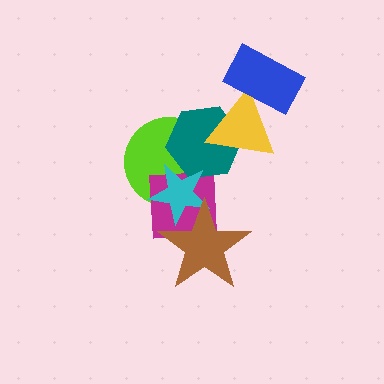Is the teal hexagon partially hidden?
Yes, it is partially covered by another shape.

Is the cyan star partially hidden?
Yes, it is partially covered by another shape.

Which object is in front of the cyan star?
The brown star is in front of the cyan star.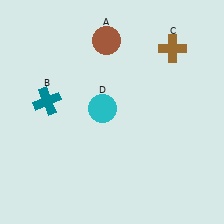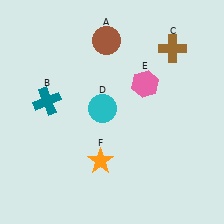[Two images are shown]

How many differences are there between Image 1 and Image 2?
There are 2 differences between the two images.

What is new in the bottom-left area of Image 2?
An orange star (F) was added in the bottom-left area of Image 2.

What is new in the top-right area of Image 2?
A pink hexagon (E) was added in the top-right area of Image 2.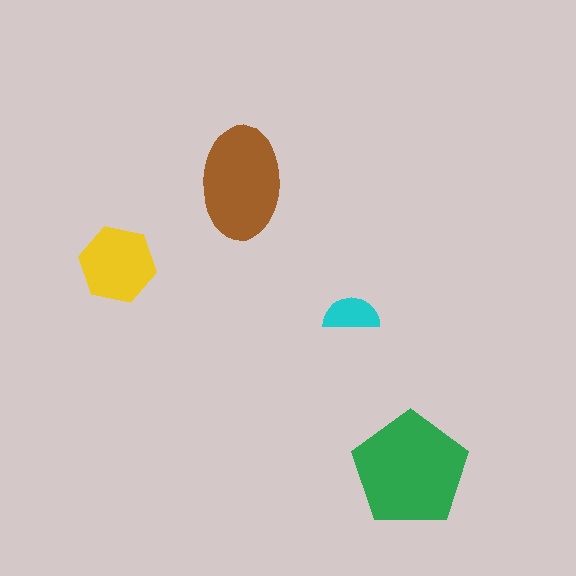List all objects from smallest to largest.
The cyan semicircle, the yellow hexagon, the brown ellipse, the green pentagon.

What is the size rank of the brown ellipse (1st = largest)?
2nd.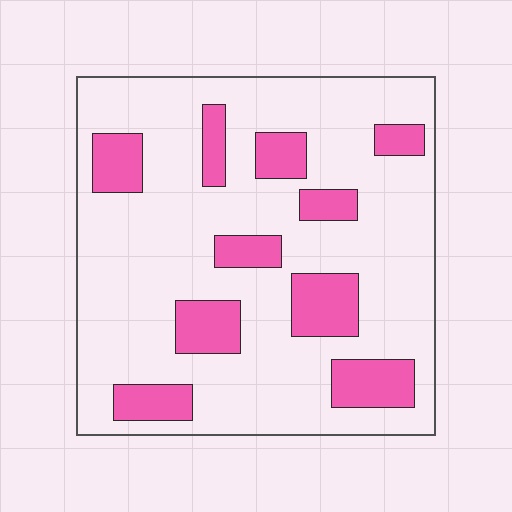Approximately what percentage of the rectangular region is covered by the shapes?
Approximately 20%.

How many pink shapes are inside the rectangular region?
10.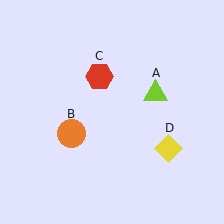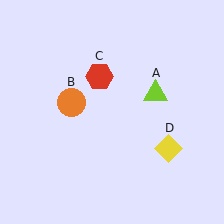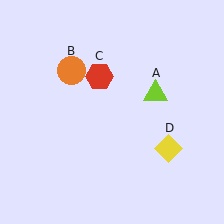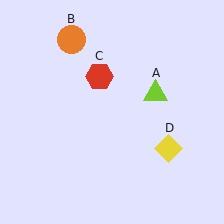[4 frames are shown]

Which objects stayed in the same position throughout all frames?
Lime triangle (object A) and red hexagon (object C) and yellow diamond (object D) remained stationary.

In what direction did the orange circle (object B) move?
The orange circle (object B) moved up.